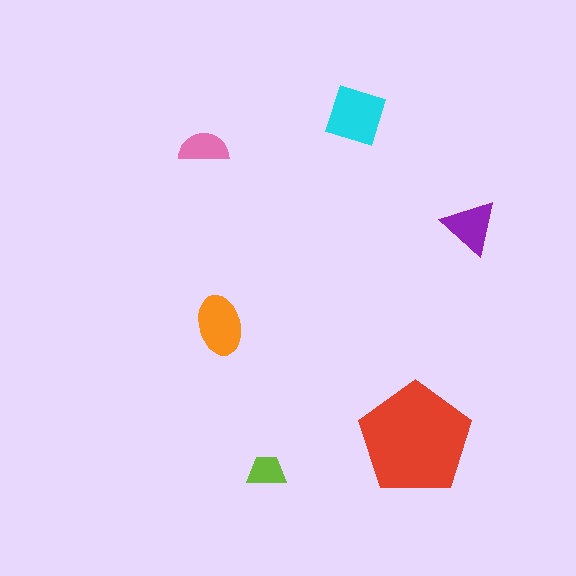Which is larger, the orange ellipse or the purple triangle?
The orange ellipse.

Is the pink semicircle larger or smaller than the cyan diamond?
Smaller.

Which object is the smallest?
The lime trapezoid.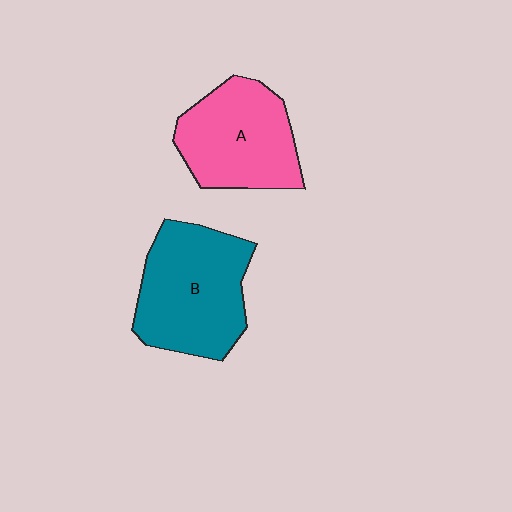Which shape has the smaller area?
Shape A (pink).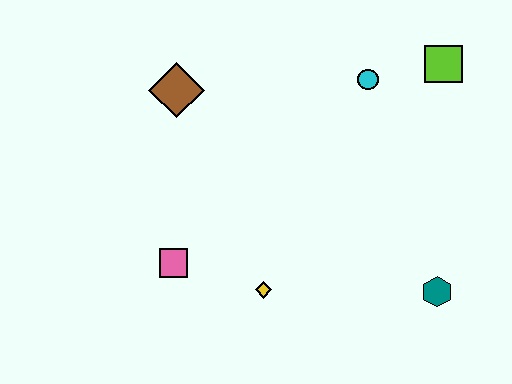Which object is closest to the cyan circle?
The lime square is closest to the cyan circle.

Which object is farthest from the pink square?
The lime square is farthest from the pink square.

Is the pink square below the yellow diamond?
No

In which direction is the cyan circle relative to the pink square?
The cyan circle is to the right of the pink square.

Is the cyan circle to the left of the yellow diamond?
No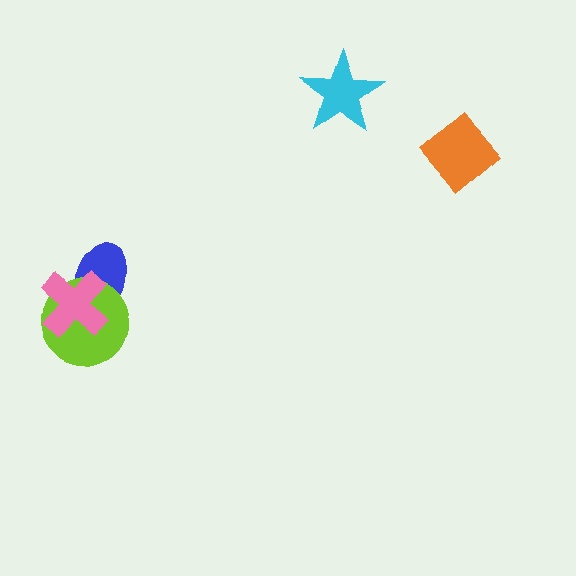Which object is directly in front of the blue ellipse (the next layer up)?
The lime circle is directly in front of the blue ellipse.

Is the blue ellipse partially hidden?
Yes, it is partially covered by another shape.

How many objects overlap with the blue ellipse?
2 objects overlap with the blue ellipse.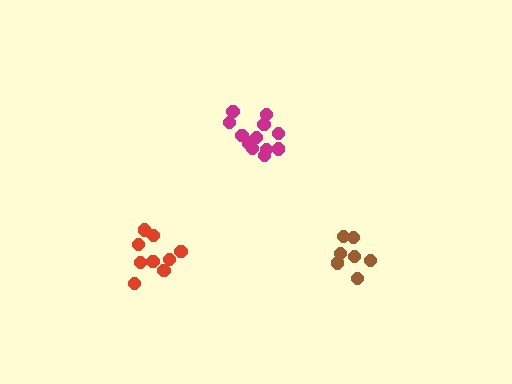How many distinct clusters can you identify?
There are 3 distinct clusters.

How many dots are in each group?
Group 1: 7 dots, Group 2: 12 dots, Group 3: 9 dots (28 total).